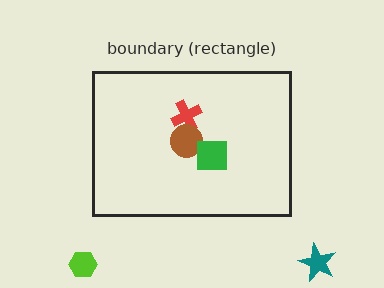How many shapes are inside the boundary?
3 inside, 2 outside.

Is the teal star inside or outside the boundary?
Outside.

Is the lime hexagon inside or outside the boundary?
Outside.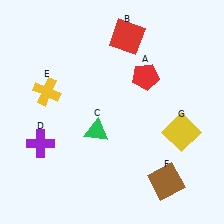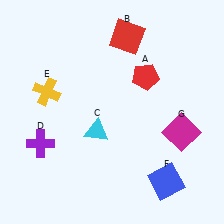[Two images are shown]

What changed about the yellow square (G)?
In Image 1, G is yellow. In Image 2, it changed to magenta.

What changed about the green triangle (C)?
In Image 1, C is green. In Image 2, it changed to cyan.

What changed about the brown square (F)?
In Image 1, F is brown. In Image 2, it changed to blue.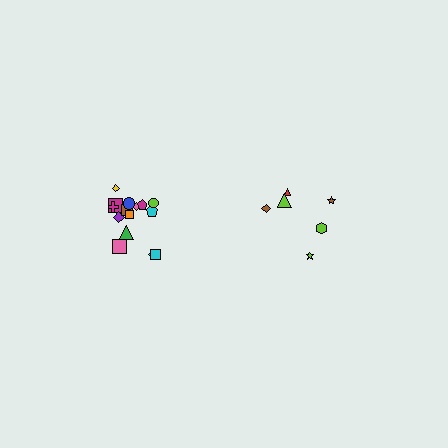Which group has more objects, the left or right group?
The left group.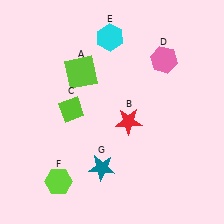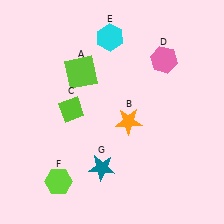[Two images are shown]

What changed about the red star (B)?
In Image 1, B is red. In Image 2, it changed to orange.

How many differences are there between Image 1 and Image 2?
There is 1 difference between the two images.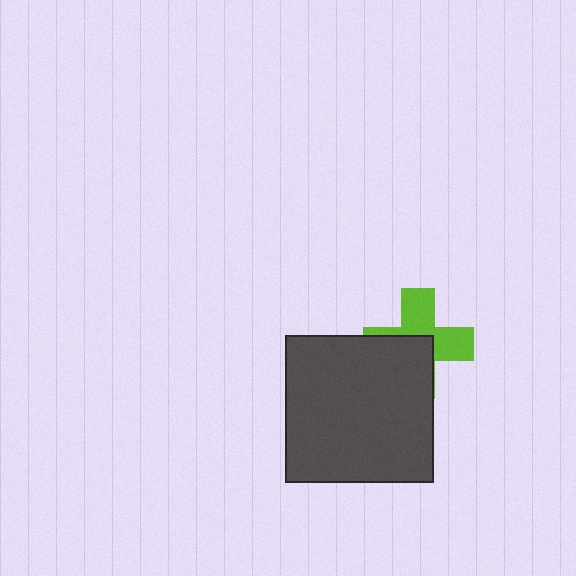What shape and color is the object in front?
The object in front is a dark gray square.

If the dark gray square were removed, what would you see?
You would see the complete lime cross.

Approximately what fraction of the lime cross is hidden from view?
Roughly 47% of the lime cross is hidden behind the dark gray square.